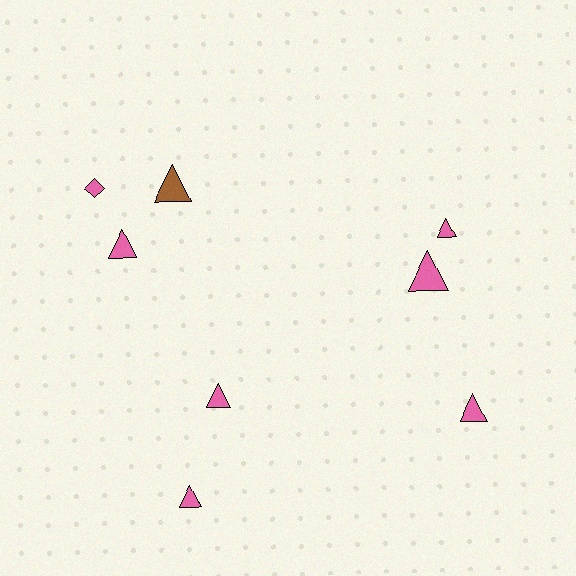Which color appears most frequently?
Pink, with 7 objects.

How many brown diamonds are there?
There are no brown diamonds.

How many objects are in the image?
There are 8 objects.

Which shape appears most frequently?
Triangle, with 7 objects.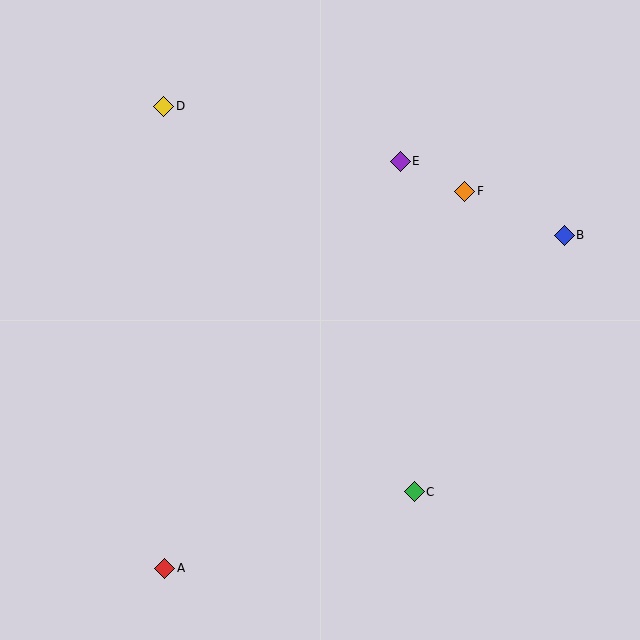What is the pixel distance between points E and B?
The distance between E and B is 180 pixels.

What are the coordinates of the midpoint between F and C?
The midpoint between F and C is at (439, 342).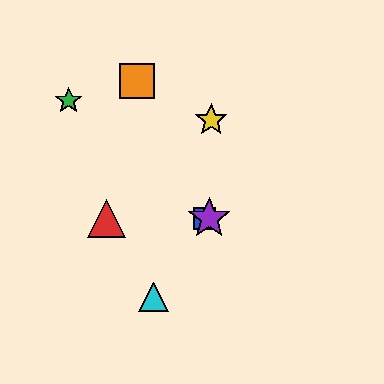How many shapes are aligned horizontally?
3 shapes (the red triangle, the blue square, the purple star) are aligned horizontally.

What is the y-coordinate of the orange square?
The orange square is at y≈81.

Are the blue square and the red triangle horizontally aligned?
Yes, both are at y≈218.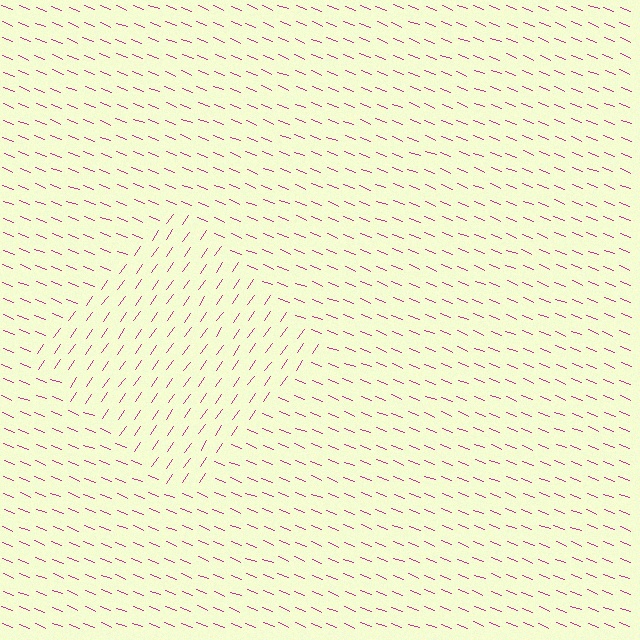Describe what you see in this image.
The image is filled with small magenta line segments. A diamond region in the image has lines oriented differently from the surrounding lines, creating a visible texture boundary.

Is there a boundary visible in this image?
Yes, there is a texture boundary formed by a change in line orientation.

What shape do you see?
I see a diamond.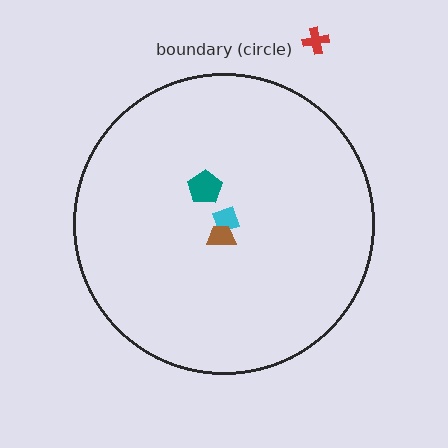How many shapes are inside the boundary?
3 inside, 1 outside.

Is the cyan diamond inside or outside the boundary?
Inside.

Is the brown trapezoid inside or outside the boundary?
Inside.